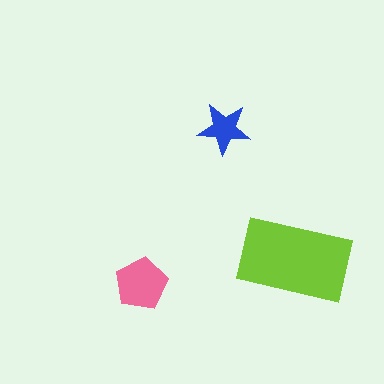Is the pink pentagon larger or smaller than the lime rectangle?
Smaller.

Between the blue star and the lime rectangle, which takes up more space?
The lime rectangle.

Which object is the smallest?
The blue star.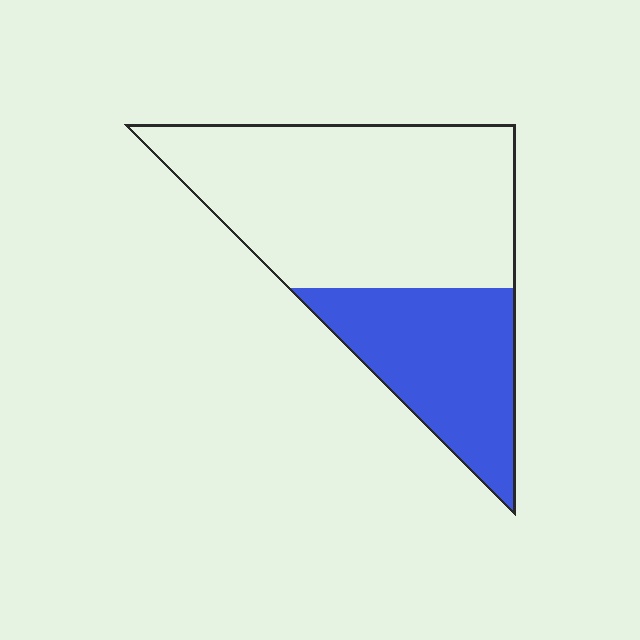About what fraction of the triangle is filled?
About one third (1/3).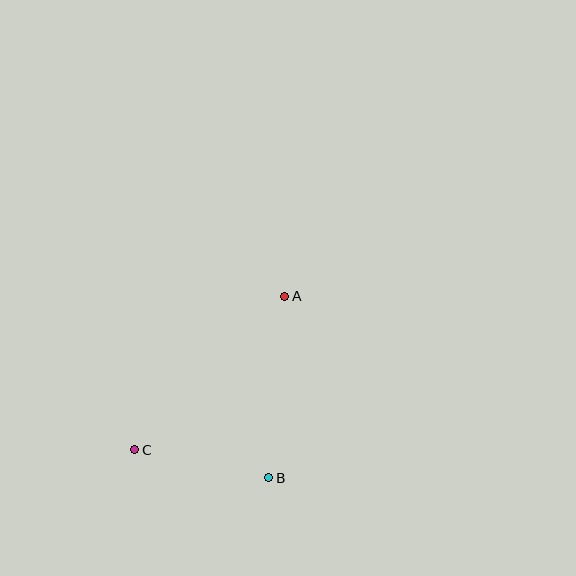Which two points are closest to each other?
Points B and C are closest to each other.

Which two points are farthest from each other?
Points A and C are farthest from each other.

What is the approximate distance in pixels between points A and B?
The distance between A and B is approximately 182 pixels.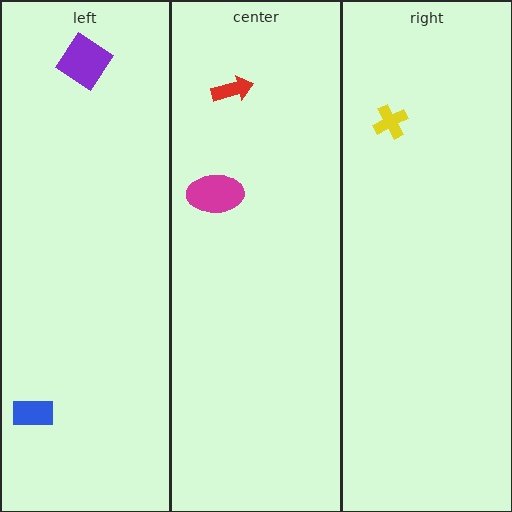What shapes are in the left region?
The blue rectangle, the purple diamond.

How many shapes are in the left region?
2.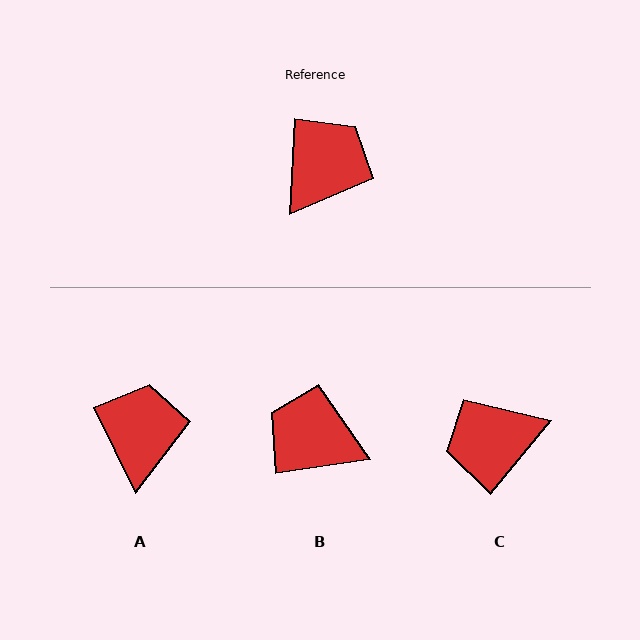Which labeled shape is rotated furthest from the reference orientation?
C, about 143 degrees away.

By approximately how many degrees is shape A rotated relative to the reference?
Approximately 29 degrees counter-clockwise.